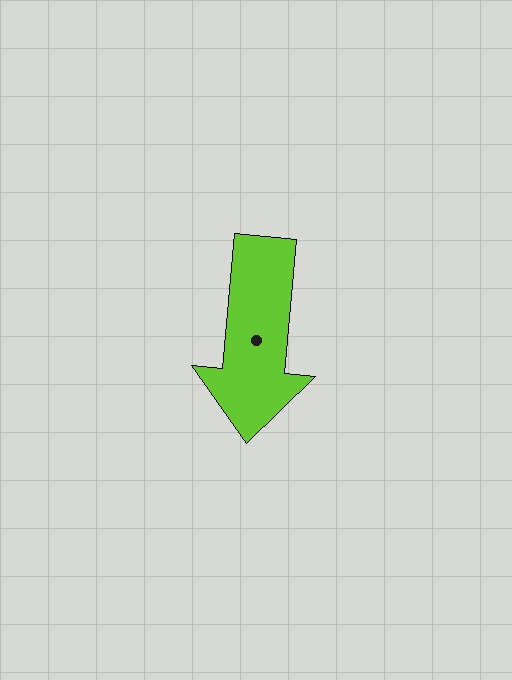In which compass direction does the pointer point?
South.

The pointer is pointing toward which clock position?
Roughly 6 o'clock.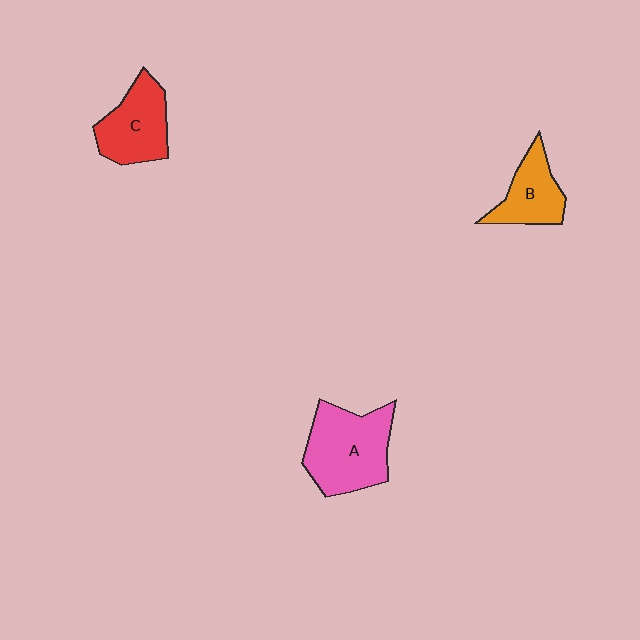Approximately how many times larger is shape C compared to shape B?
Approximately 1.2 times.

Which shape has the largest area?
Shape A (pink).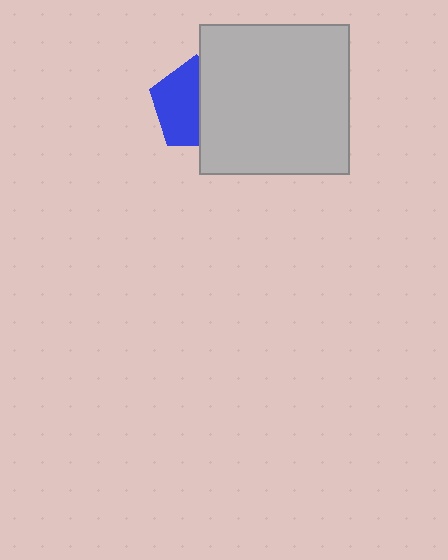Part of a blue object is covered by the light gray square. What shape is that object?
It is a pentagon.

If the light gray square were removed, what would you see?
You would see the complete blue pentagon.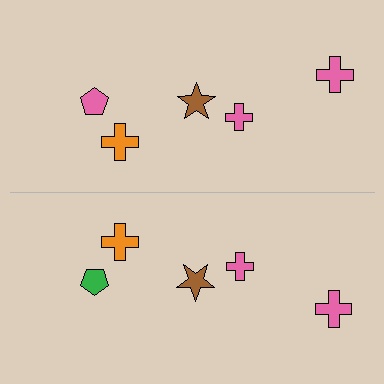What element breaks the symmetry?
The green pentagon on the bottom side breaks the symmetry — its mirror counterpart is pink.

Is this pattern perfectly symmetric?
No, the pattern is not perfectly symmetric. The green pentagon on the bottom side breaks the symmetry — its mirror counterpart is pink.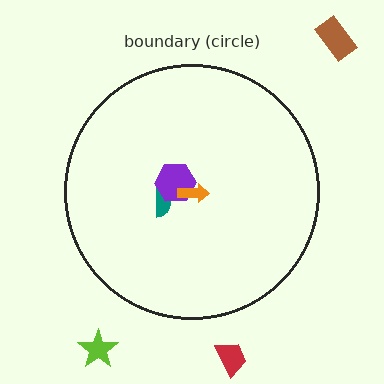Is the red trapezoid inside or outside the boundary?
Outside.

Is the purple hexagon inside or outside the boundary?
Inside.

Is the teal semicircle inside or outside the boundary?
Inside.